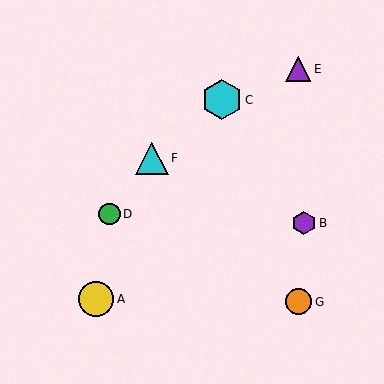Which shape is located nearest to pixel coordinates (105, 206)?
The green circle (labeled D) at (109, 214) is nearest to that location.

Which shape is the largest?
The cyan hexagon (labeled C) is the largest.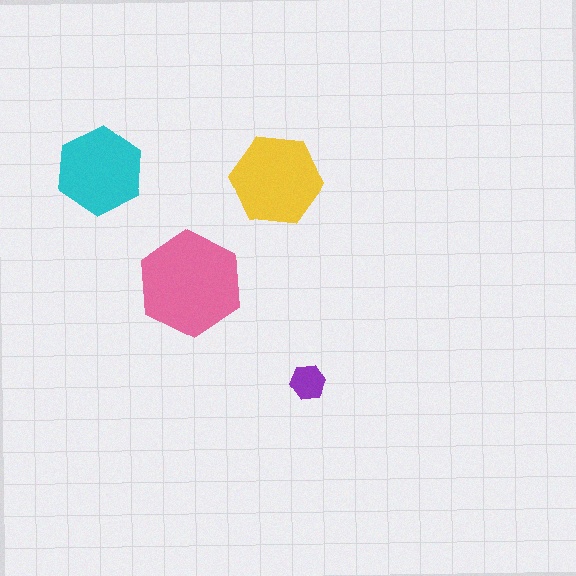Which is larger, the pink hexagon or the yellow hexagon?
The pink one.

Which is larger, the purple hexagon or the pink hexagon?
The pink one.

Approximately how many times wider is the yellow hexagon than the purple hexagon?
About 2.5 times wider.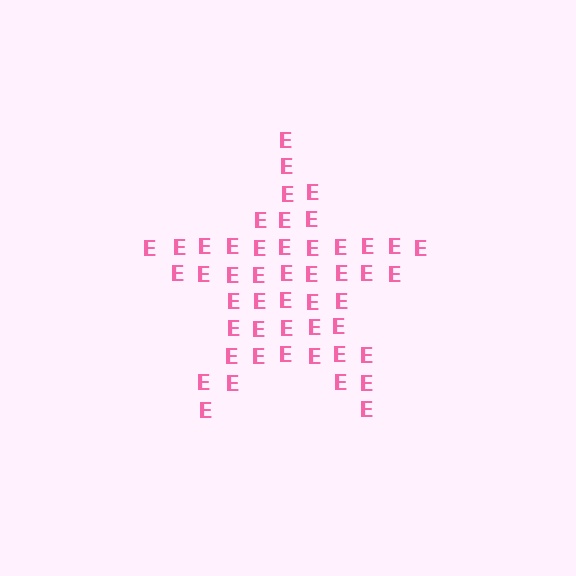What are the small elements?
The small elements are letter E's.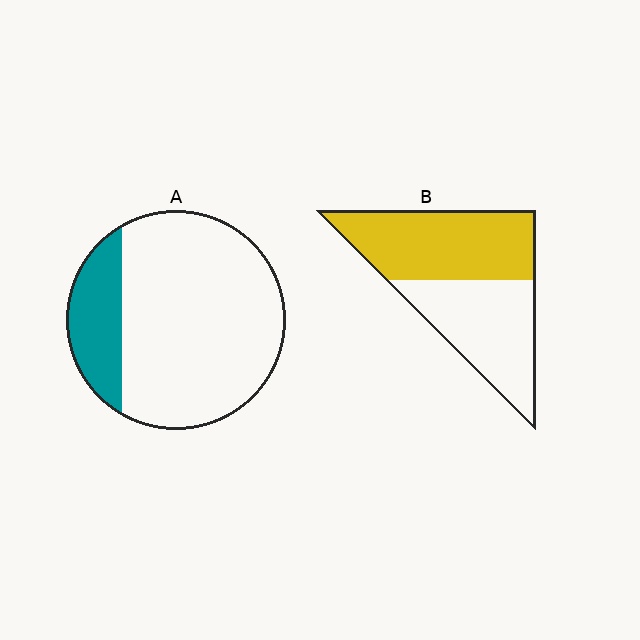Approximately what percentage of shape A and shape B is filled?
A is approximately 20% and B is approximately 55%.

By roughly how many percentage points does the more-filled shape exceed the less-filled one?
By roughly 35 percentage points (B over A).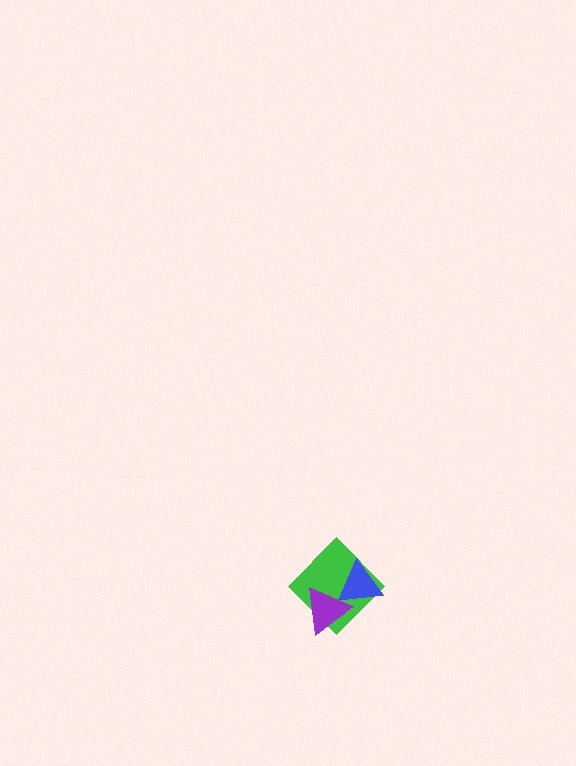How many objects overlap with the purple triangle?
2 objects overlap with the purple triangle.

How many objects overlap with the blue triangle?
2 objects overlap with the blue triangle.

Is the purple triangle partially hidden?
Yes, it is partially covered by another shape.